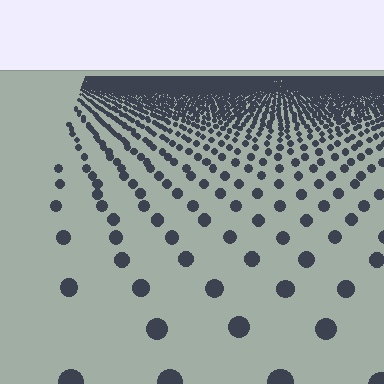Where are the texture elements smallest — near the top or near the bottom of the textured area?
Near the top.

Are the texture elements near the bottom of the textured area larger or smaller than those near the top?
Larger. Near the bottom, elements are closer to the viewer and appear at a bigger on-screen size.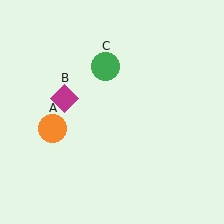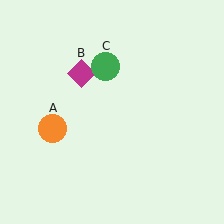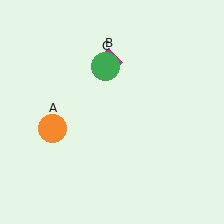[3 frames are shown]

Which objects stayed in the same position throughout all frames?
Orange circle (object A) and green circle (object C) remained stationary.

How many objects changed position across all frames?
1 object changed position: magenta diamond (object B).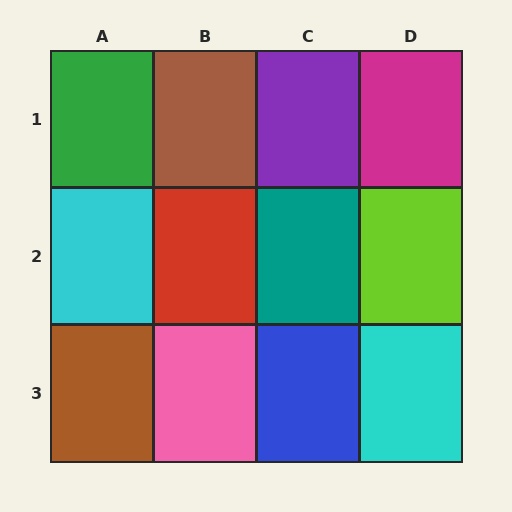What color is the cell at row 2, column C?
Teal.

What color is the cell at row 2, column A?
Cyan.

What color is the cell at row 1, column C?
Purple.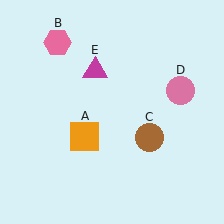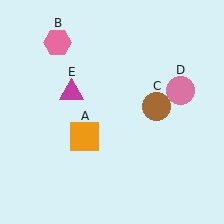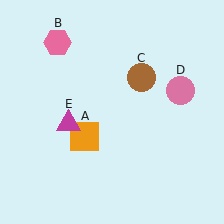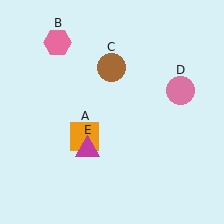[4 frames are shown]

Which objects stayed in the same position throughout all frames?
Orange square (object A) and pink hexagon (object B) and pink circle (object D) remained stationary.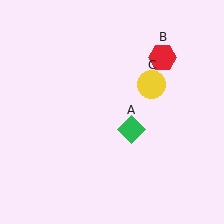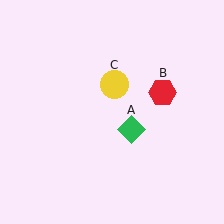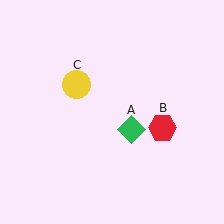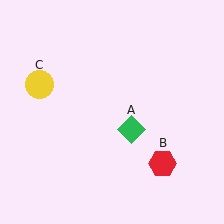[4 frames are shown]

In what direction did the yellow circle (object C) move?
The yellow circle (object C) moved left.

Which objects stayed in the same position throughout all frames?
Green diamond (object A) remained stationary.